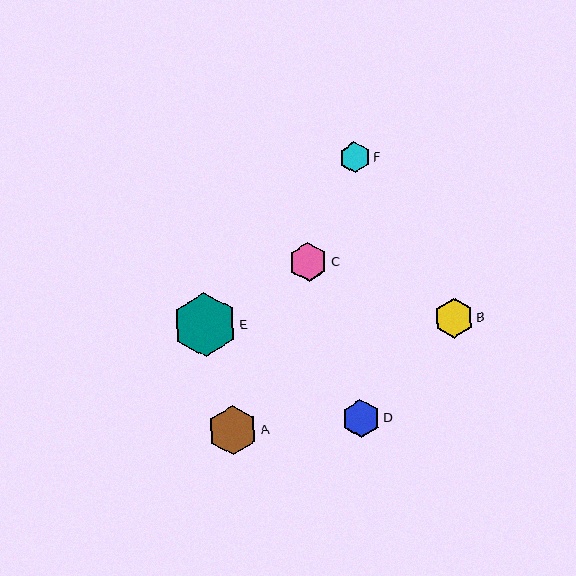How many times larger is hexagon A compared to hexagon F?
Hexagon A is approximately 1.6 times the size of hexagon F.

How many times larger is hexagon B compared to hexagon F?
Hexagon B is approximately 1.3 times the size of hexagon F.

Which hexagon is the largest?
Hexagon E is the largest with a size of approximately 64 pixels.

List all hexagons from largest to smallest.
From largest to smallest: E, A, B, C, D, F.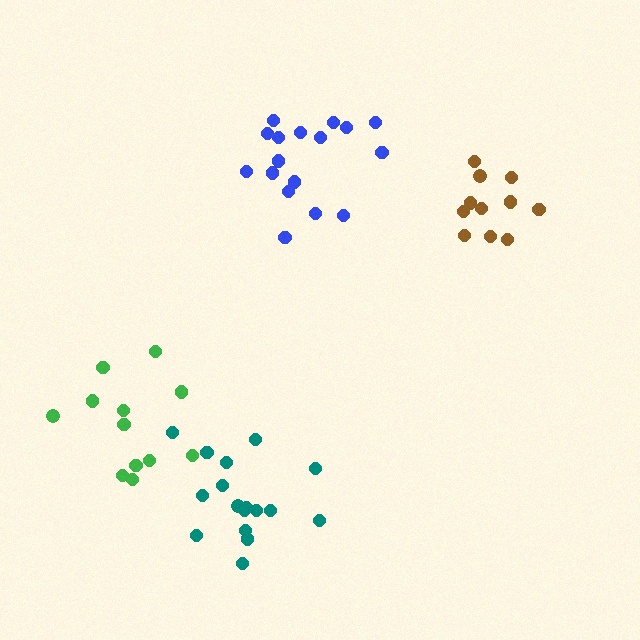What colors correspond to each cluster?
The clusters are colored: blue, green, teal, brown.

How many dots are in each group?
Group 1: 17 dots, Group 2: 12 dots, Group 3: 17 dots, Group 4: 11 dots (57 total).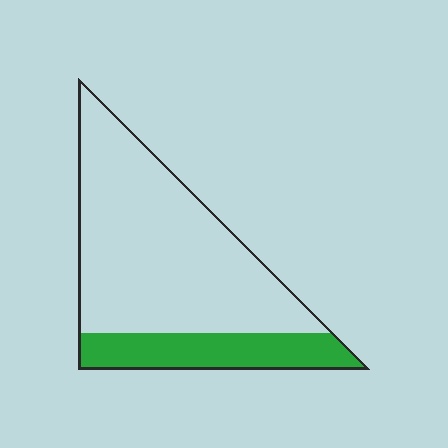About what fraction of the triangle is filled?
About one quarter (1/4).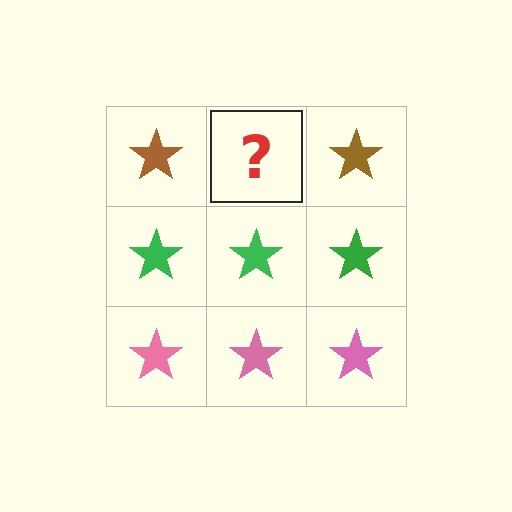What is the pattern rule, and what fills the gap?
The rule is that each row has a consistent color. The gap should be filled with a brown star.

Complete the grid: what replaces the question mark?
The question mark should be replaced with a brown star.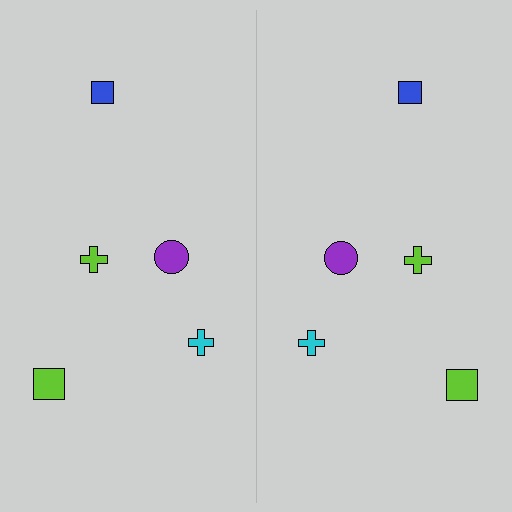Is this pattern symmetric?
Yes, this pattern has bilateral (reflection) symmetry.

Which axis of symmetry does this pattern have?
The pattern has a vertical axis of symmetry running through the center of the image.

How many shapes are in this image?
There are 10 shapes in this image.